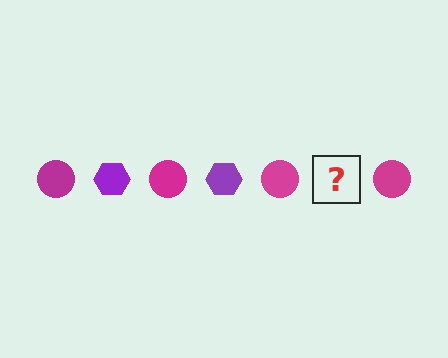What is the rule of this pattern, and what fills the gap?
The rule is that the pattern alternates between magenta circle and purple hexagon. The gap should be filled with a purple hexagon.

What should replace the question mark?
The question mark should be replaced with a purple hexagon.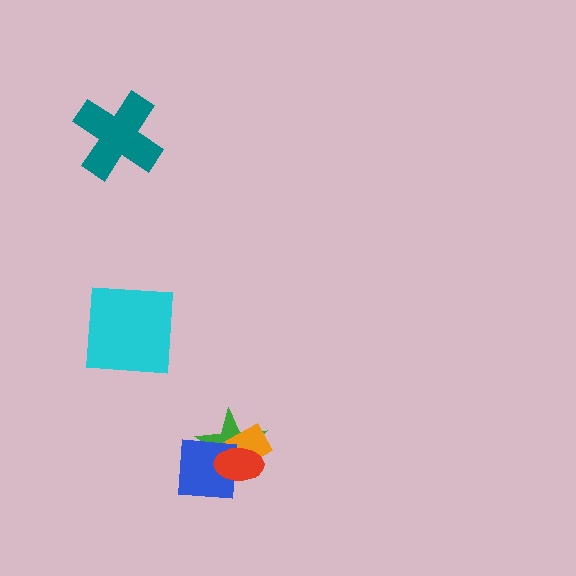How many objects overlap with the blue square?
3 objects overlap with the blue square.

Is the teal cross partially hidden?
No, no other shape covers it.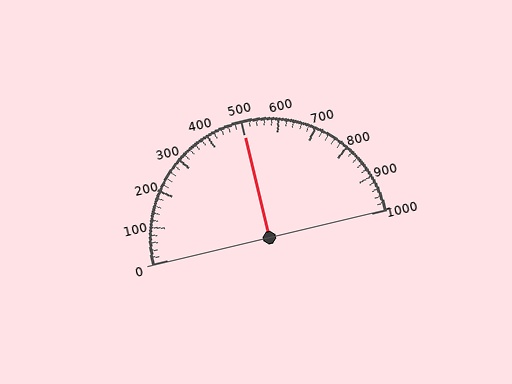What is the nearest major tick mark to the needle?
The nearest major tick mark is 500.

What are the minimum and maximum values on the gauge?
The gauge ranges from 0 to 1000.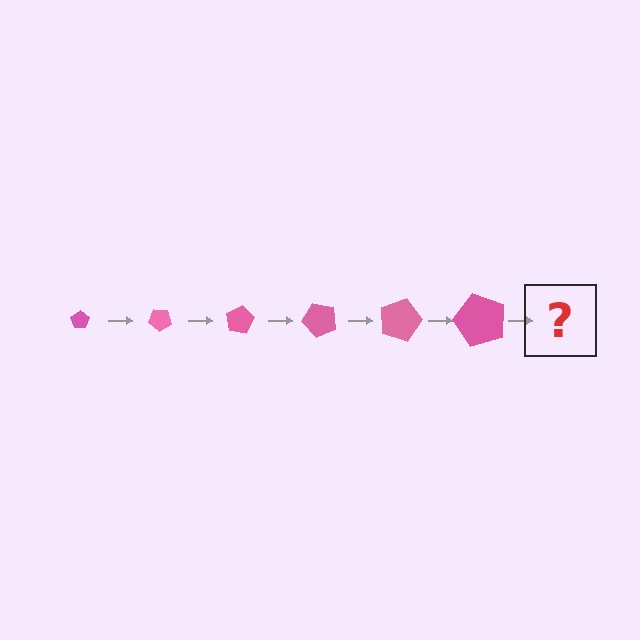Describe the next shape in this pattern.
It should be a pentagon, larger than the previous one and rotated 240 degrees from the start.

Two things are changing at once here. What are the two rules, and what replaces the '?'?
The two rules are that the pentagon grows larger each step and it rotates 40 degrees each step. The '?' should be a pentagon, larger than the previous one and rotated 240 degrees from the start.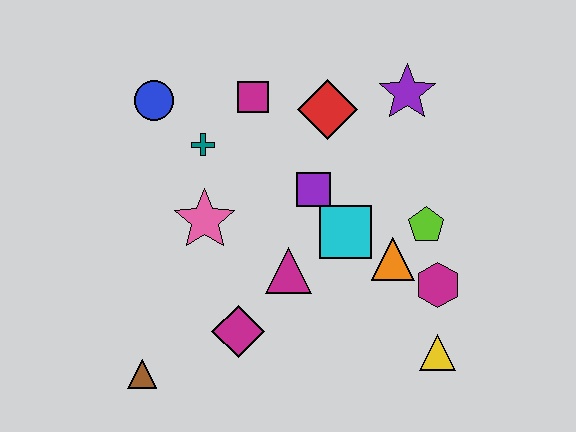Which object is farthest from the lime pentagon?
The brown triangle is farthest from the lime pentagon.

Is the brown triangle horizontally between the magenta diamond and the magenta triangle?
No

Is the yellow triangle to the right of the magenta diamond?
Yes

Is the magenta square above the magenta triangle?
Yes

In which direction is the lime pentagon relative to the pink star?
The lime pentagon is to the right of the pink star.